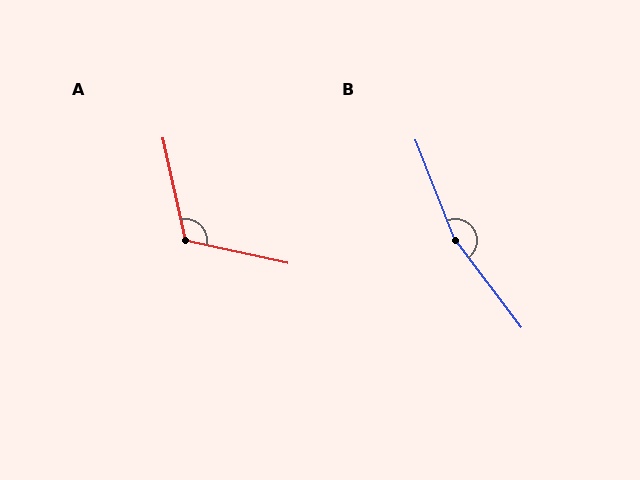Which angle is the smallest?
A, at approximately 115 degrees.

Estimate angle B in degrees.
Approximately 165 degrees.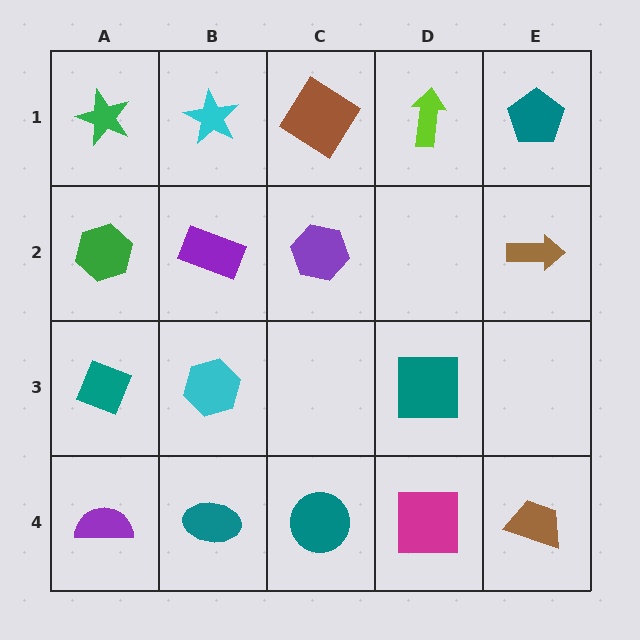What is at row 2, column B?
A purple rectangle.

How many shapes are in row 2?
4 shapes.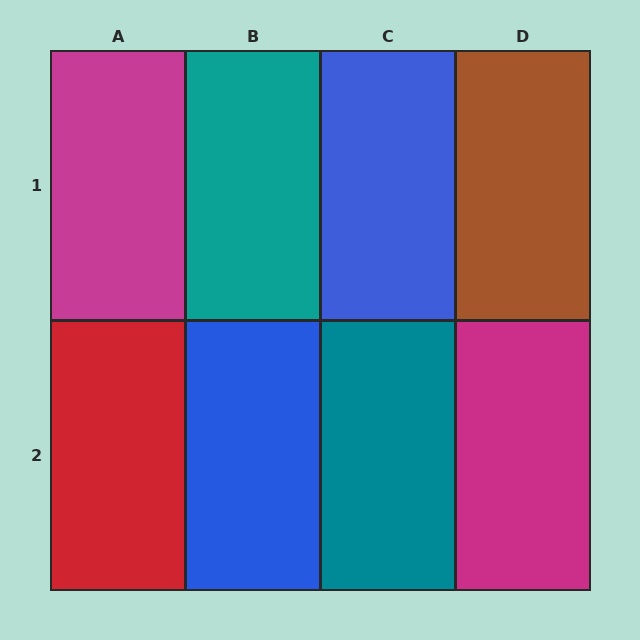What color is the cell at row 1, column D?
Brown.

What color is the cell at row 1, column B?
Teal.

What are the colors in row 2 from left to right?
Red, blue, teal, magenta.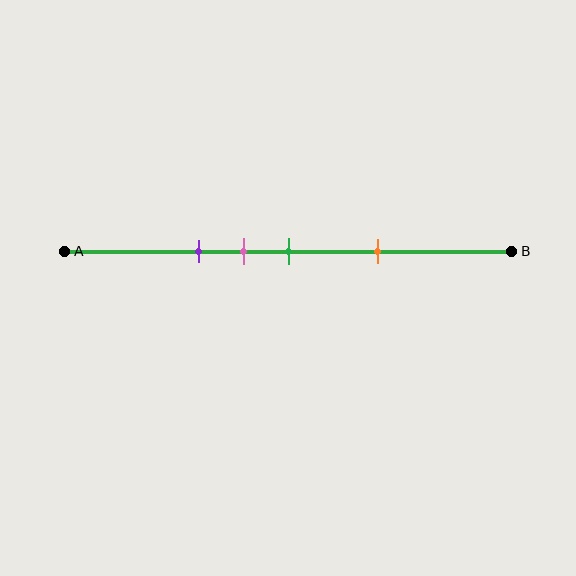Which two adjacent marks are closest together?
The pink and green marks are the closest adjacent pair.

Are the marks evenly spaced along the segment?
No, the marks are not evenly spaced.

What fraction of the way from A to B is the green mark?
The green mark is approximately 50% (0.5) of the way from A to B.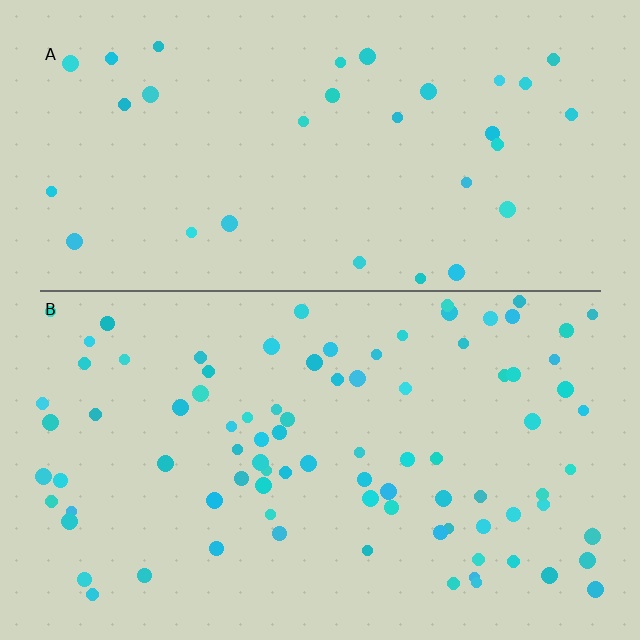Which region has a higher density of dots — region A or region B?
B (the bottom).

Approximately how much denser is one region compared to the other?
Approximately 2.7× — region B over region A.